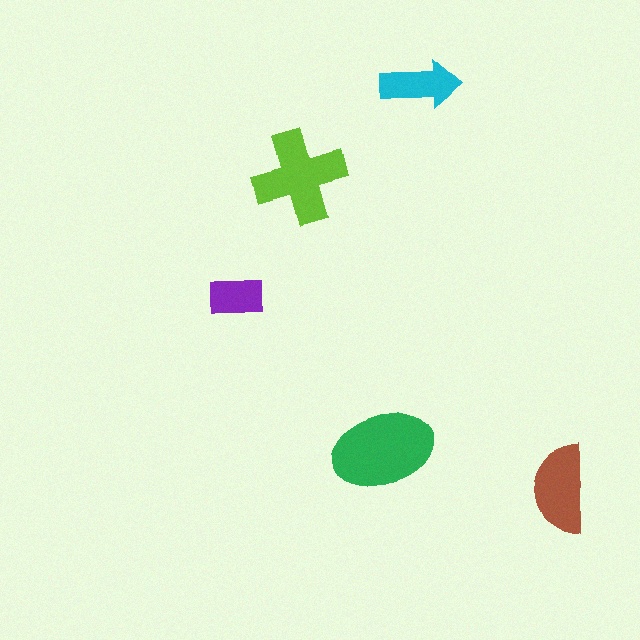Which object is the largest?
The green ellipse.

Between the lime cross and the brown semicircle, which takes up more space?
The lime cross.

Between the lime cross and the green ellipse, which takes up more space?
The green ellipse.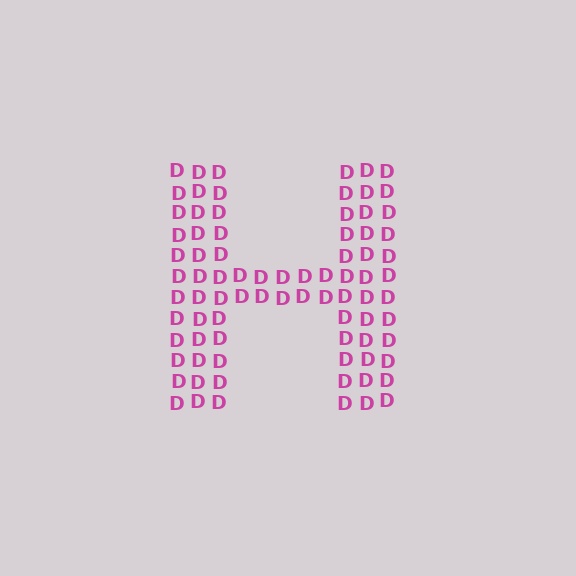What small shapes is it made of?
It is made of small letter D's.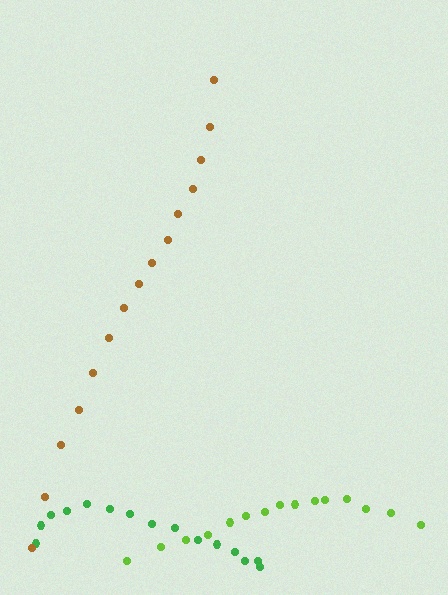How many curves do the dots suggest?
There are 3 distinct paths.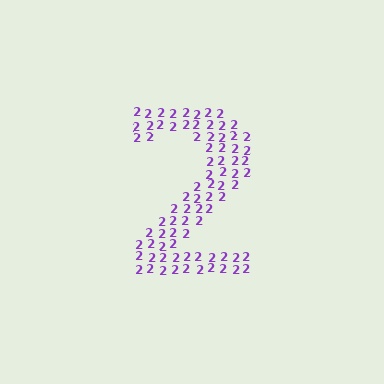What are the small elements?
The small elements are digit 2's.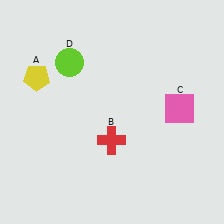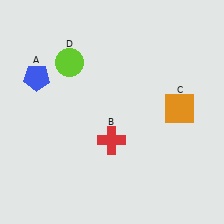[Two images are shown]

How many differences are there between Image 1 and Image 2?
There are 2 differences between the two images.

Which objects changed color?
A changed from yellow to blue. C changed from pink to orange.